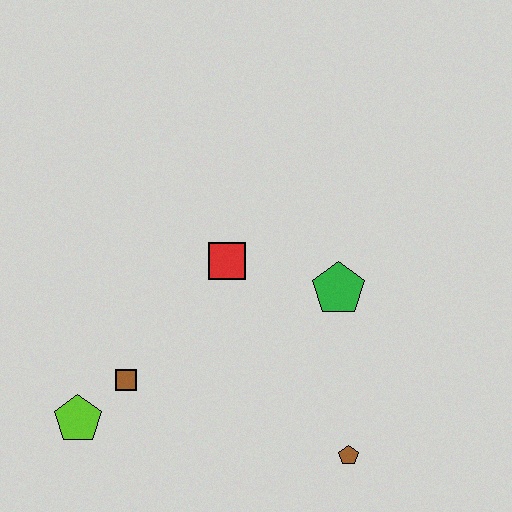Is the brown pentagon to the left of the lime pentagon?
No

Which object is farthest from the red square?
The brown pentagon is farthest from the red square.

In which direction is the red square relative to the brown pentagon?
The red square is above the brown pentagon.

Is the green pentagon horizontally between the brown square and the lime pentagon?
No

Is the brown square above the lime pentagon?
Yes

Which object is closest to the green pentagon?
The red square is closest to the green pentagon.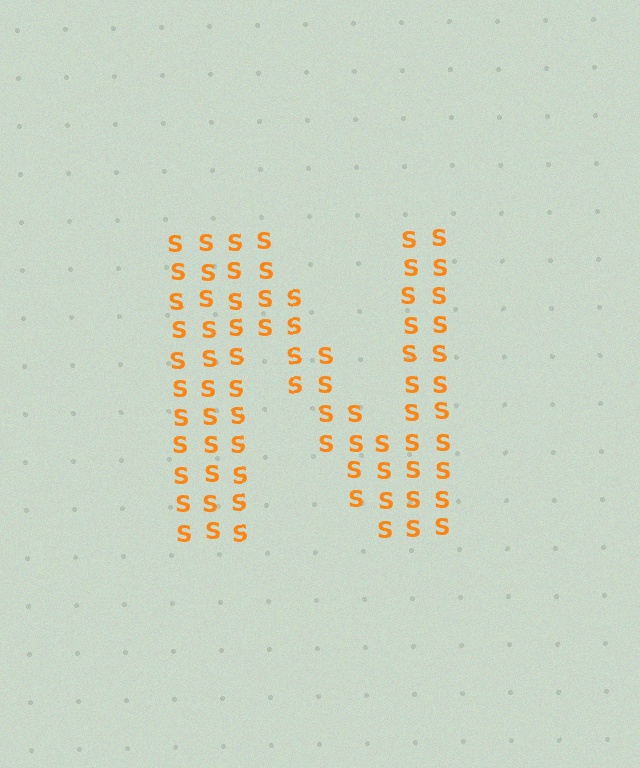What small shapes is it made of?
It is made of small letter S's.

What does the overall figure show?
The overall figure shows the letter N.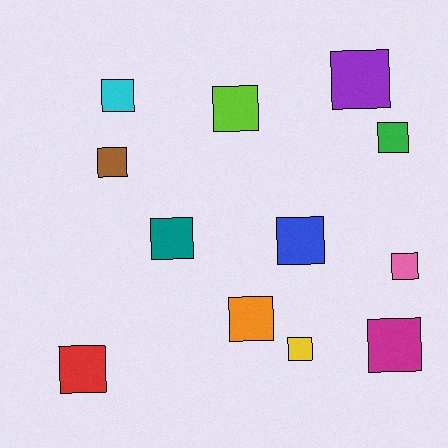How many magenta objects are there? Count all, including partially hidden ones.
There is 1 magenta object.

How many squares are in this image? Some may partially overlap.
There are 12 squares.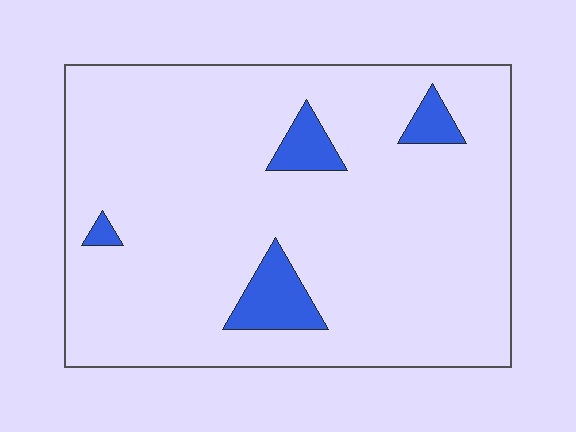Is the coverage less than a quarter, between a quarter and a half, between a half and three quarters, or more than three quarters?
Less than a quarter.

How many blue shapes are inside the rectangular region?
4.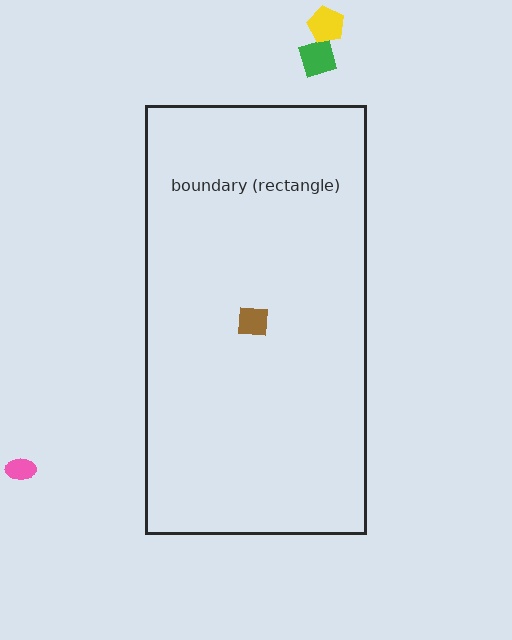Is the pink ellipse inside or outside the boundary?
Outside.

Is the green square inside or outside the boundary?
Outside.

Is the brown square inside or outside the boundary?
Inside.